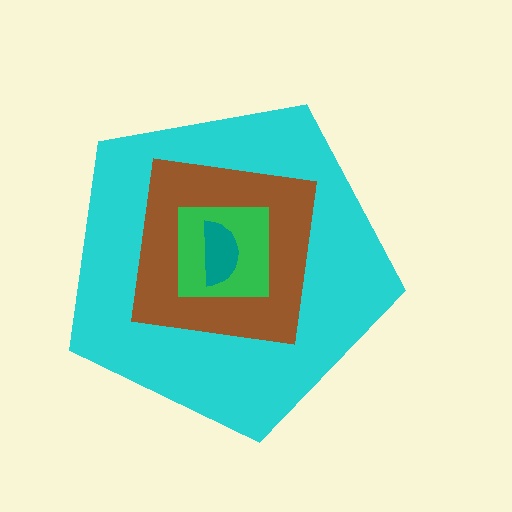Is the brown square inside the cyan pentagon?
Yes.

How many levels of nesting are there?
4.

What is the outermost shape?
The cyan pentagon.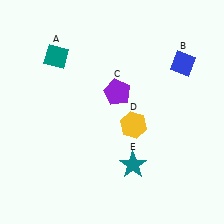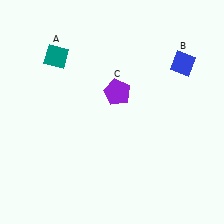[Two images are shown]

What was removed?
The yellow hexagon (D), the teal star (E) were removed in Image 2.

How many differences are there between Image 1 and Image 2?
There are 2 differences between the two images.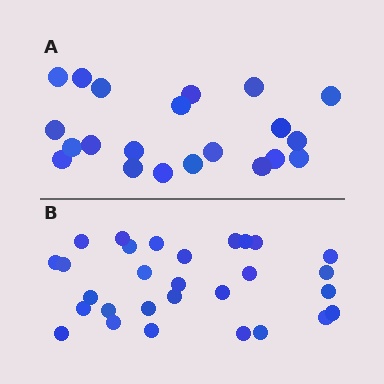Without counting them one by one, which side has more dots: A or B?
Region B (the bottom region) has more dots.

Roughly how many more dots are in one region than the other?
Region B has roughly 8 or so more dots than region A.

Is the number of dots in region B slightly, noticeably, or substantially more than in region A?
Region B has noticeably more, but not dramatically so. The ratio is roughly 1.4 to 1.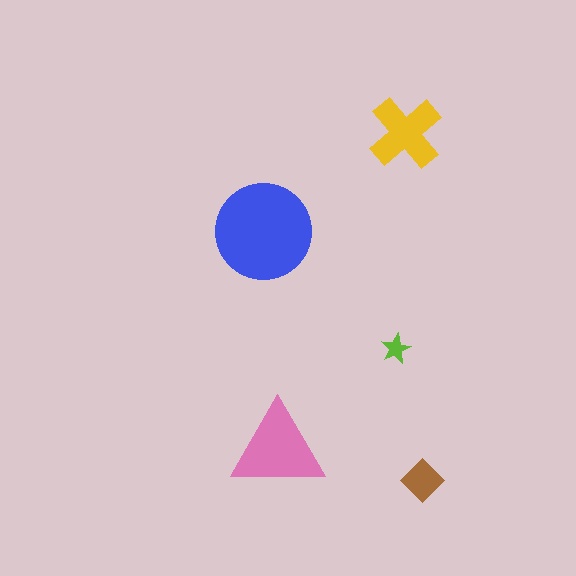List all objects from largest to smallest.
The blue circle, the pink triangle, the yellow cross, the brown diamond, the lime star.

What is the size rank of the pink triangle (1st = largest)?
2nd.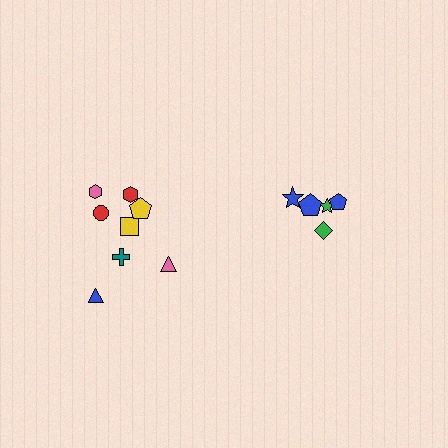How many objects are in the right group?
There are 5 objects.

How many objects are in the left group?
There are 8 objects.